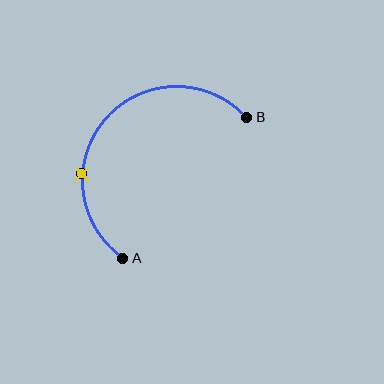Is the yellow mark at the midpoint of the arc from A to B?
No. The yellow mark lies on the arc but is closer to endpoint A. The arc midpoint would be at the point on the curve equidistant along the arc from both A and B.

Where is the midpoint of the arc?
The arc midpoint is the point on the curve farthest from the straight line joining A and B. It sits above and to the left of that line.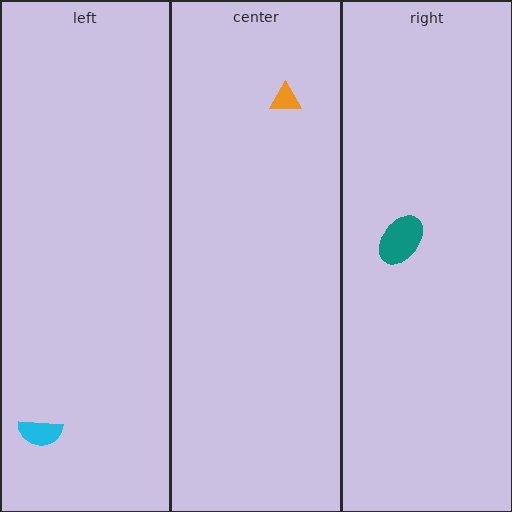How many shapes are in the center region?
1.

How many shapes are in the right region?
1.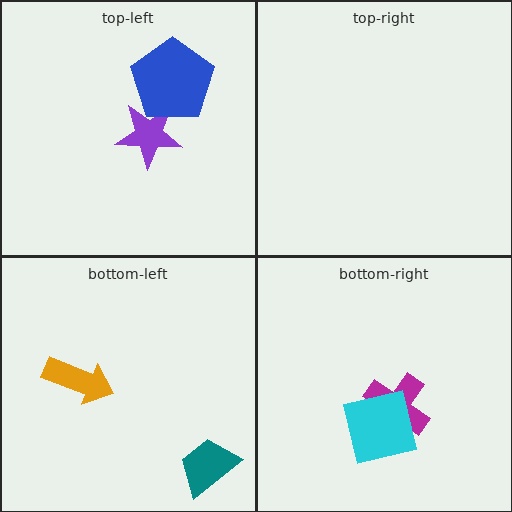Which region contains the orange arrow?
The bottom-left region.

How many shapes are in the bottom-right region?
2.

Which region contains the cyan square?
The bottom-right region.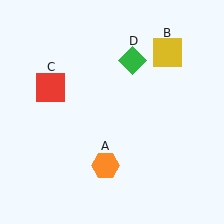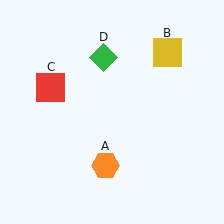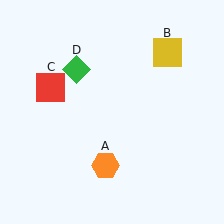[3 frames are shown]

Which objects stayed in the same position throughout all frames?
Orange hexagon (object A) and yellow square (object B) and red square (object C) remained stationary.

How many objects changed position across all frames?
1 object changed position: green diamond (object D).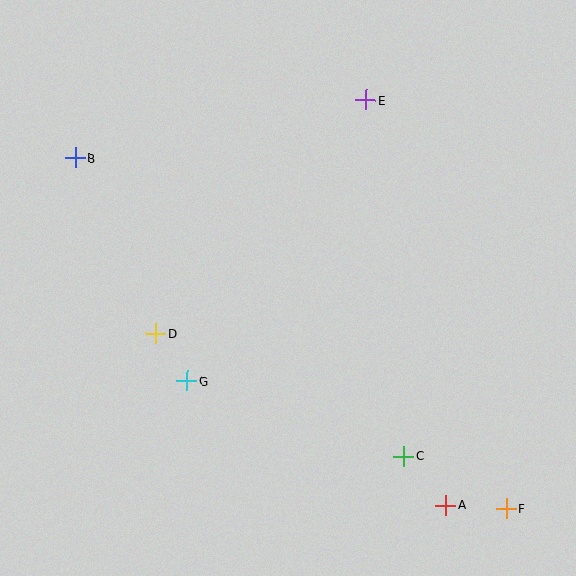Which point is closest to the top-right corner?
Point E is closest to the top-right corner.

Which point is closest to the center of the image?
Point G at (187, 381) is closest to the center.